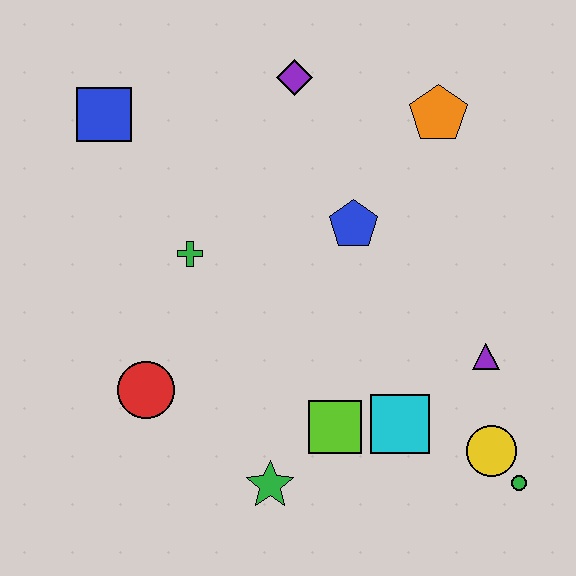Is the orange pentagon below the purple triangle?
No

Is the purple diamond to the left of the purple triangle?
Yes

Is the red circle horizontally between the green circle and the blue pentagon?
No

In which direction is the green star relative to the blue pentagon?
The green star is below the blue pentagon.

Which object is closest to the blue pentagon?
The orange pentagon is closest to the blue pentagon.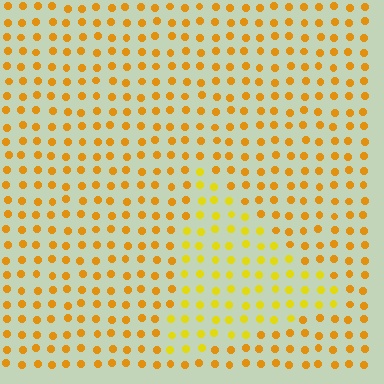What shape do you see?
I see a triangle.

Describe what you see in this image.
The image is filled with small orange elements in a uniform arrangement. A triangle-shaped region is visible where the elements are tinted to a slightly different hue, forming a subtle color boundary.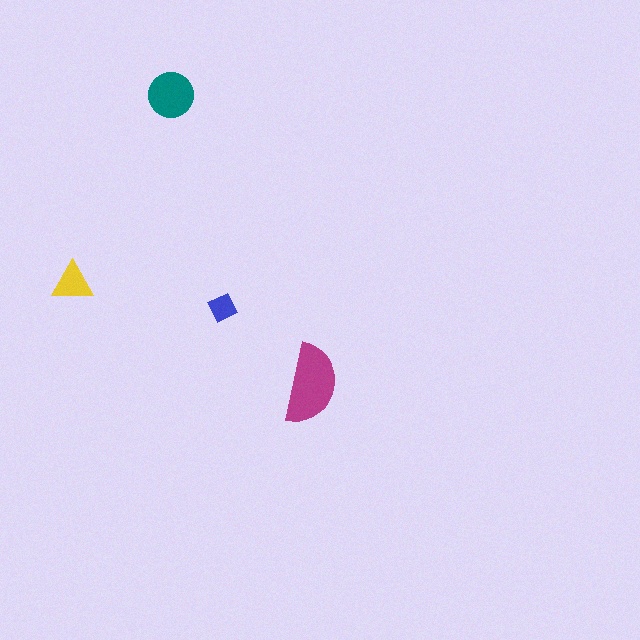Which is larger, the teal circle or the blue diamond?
The teal circle.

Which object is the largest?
The magenta semicircle.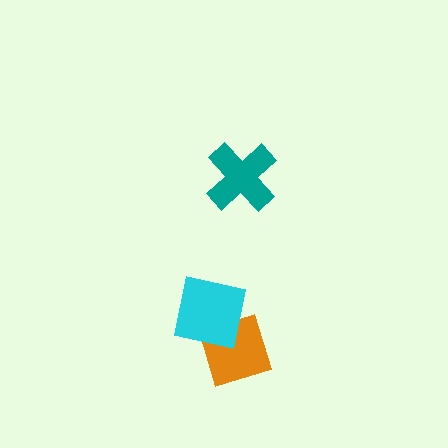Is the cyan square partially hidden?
No, no other shape covers it.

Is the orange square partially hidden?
Yes, it is partially covered by another shape.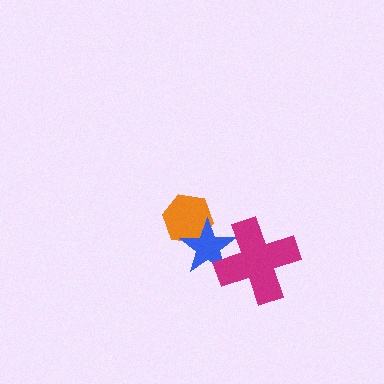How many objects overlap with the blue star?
2 objects overlap with the blue star.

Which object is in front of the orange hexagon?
The blue star is in front of the orange hexagon.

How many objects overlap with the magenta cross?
1 object overlaps with the magenta cross.